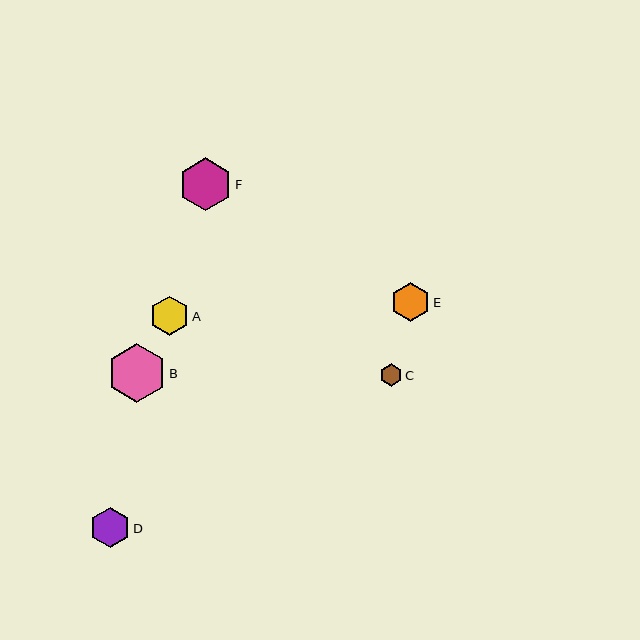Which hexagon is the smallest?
Hexagon C is the smallest with a size of approximately 22 pixels.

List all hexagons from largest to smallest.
From largest to smallest: B, F, D, A, E, C.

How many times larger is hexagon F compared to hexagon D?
Hexagon F is approximately 1.3 times the size of hexagon D.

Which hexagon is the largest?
Hexagon B is the largest with a size of approximately 59 pixels.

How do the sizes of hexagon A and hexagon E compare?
Hexagon A and hexagon E are approximately the same size.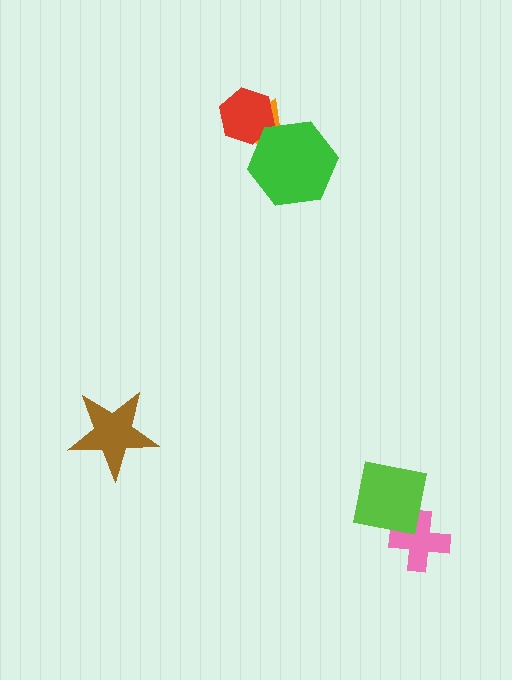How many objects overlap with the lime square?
1 object overlaps with the lime square.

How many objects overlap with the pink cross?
1 object overlaps with the pink cross.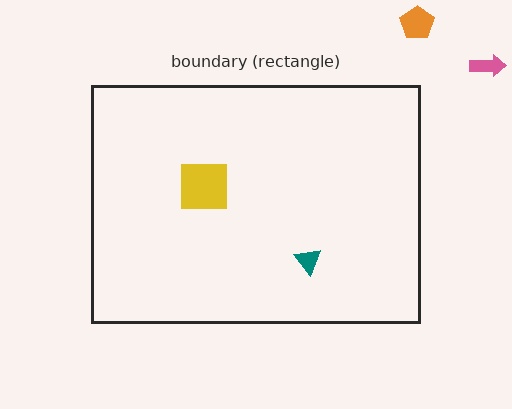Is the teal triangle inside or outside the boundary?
Inside.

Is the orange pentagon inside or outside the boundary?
Outside.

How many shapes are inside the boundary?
2 inside, 2 outside.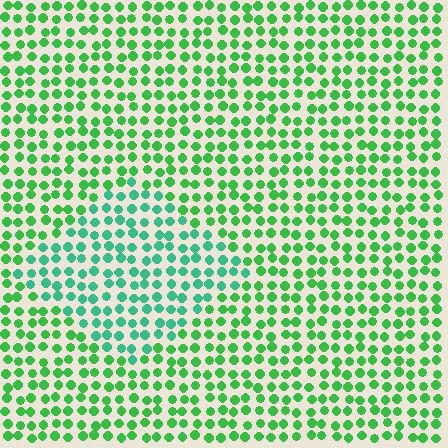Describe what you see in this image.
The image is filled with small green elements in a uniform arrangement. A diamond-shaped region is visible where the elements are tinted to a slightly different hue, forming a subtle color boundary.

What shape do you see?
I see a diamond.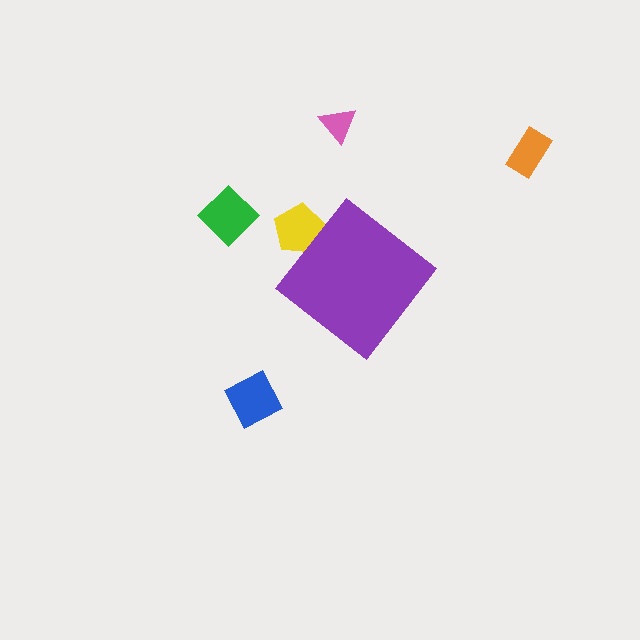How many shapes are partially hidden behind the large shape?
1 shape is partially hidden.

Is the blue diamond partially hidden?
No, the blue diamond is fully visible.